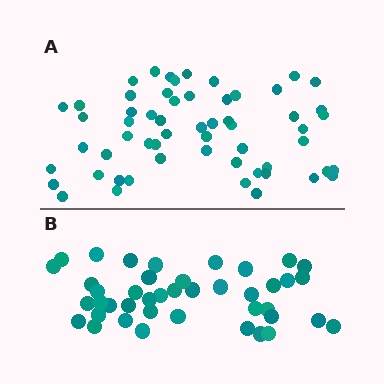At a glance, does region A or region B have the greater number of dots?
Region A (the top region) has more dots.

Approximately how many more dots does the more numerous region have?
Region A has approximately 15 more dots than region B.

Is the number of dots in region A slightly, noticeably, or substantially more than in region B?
Region A has noticeably more, but not dramatically so. The ratio is roughly 1.4 to 1.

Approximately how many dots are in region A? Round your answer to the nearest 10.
About 60 dots. (The exact count is 58, which rounds to 60.)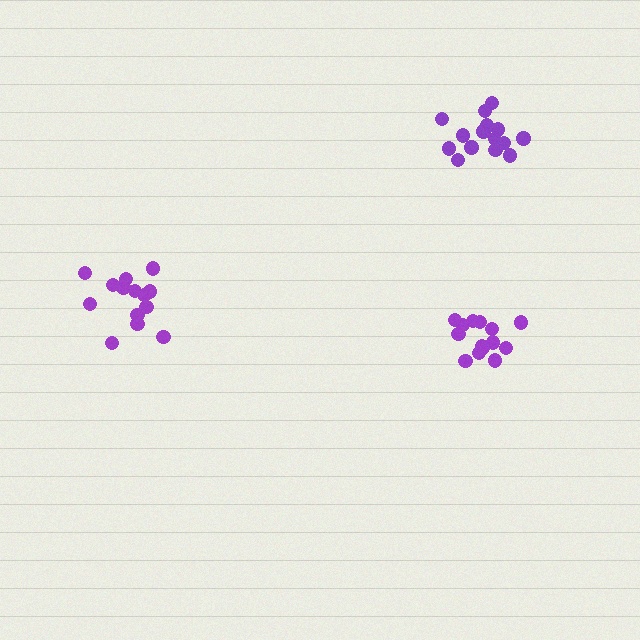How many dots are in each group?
Group 1: 14 dots, Group 2: 14 dots, Group 3: 15 dots (43 total).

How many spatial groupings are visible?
There are 3 spatial groupings.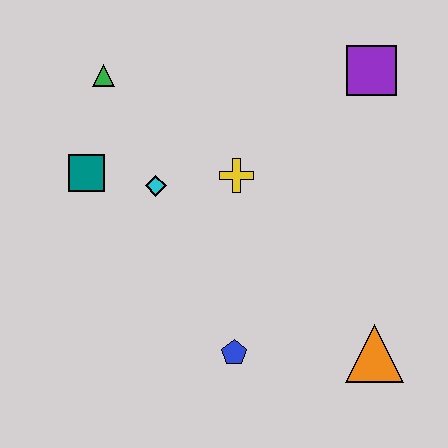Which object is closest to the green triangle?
The teal square is closest to the green triangle.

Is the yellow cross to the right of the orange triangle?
No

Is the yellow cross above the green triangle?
No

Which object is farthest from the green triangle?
The orange triangle is farthest from the green triangle.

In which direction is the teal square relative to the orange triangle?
The teal square is to the left of the orange triangle.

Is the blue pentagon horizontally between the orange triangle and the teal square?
Yes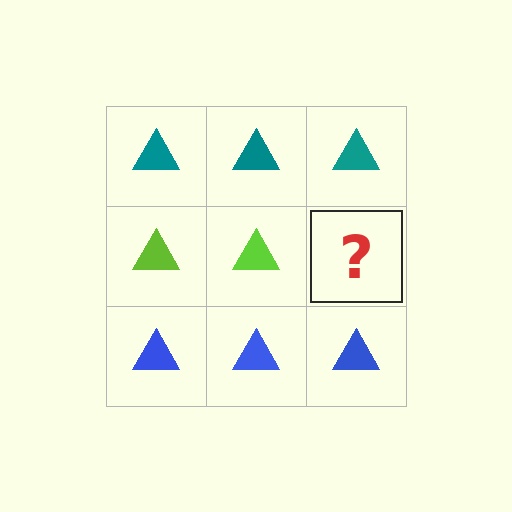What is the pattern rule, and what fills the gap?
The rule is that each row has a consistent color. The gap should be filled with a lime triangle.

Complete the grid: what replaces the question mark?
The question mark should be replaced with a lime triangle.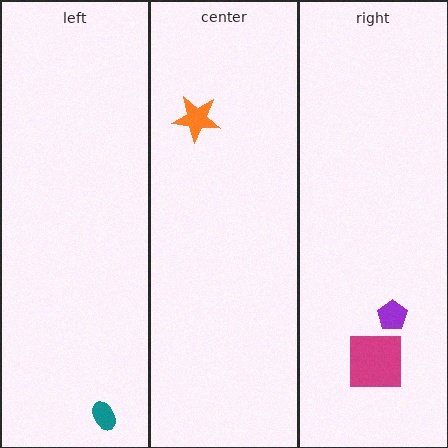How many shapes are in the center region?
1.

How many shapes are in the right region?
2.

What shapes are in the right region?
The magenta square, the purple pentagon.